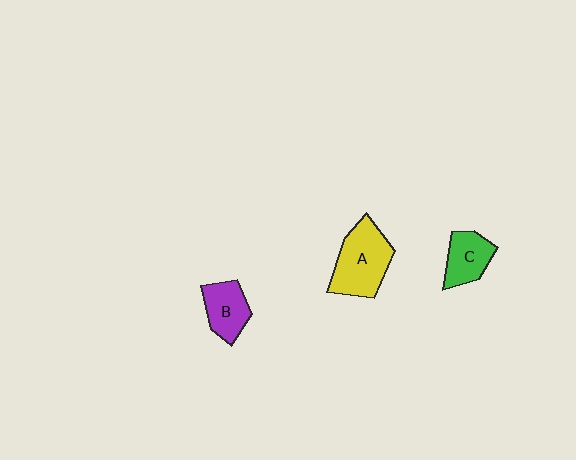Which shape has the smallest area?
Shape C (green).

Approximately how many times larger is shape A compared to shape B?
Approximately 1.6 times.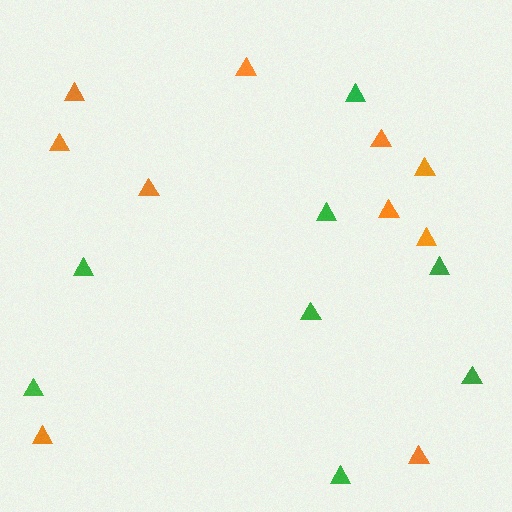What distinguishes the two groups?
There are 2 groups: one group of green triangles (8) and one group of orange triangles (10).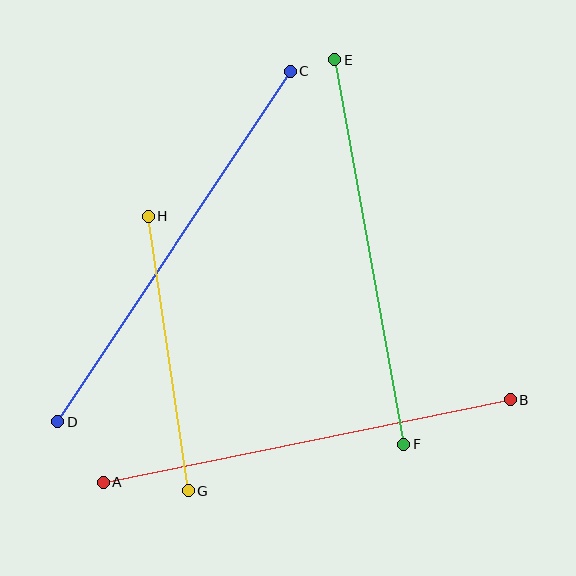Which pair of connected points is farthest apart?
Points C and D are farthest apart.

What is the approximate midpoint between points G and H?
The midpoint is at approximately (168, 354) pixels.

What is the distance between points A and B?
The distance is approximately 415 pixels.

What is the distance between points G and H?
The distance is approximately 277 pixels.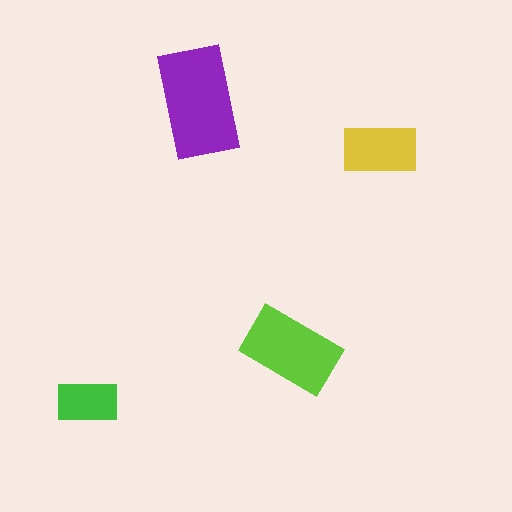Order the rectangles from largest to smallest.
the purple one, the lime one, the yellow one, the green one.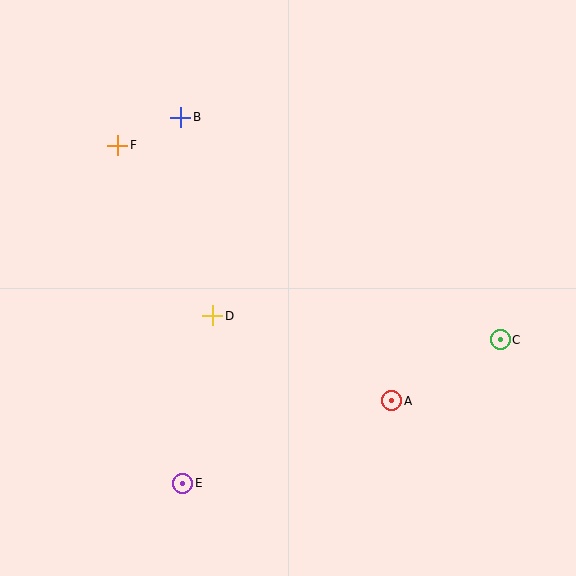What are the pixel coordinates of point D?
Point D is at (213, 316).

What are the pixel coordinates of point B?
Point B is at (181, 117).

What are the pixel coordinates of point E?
Point E is at (183, 483).